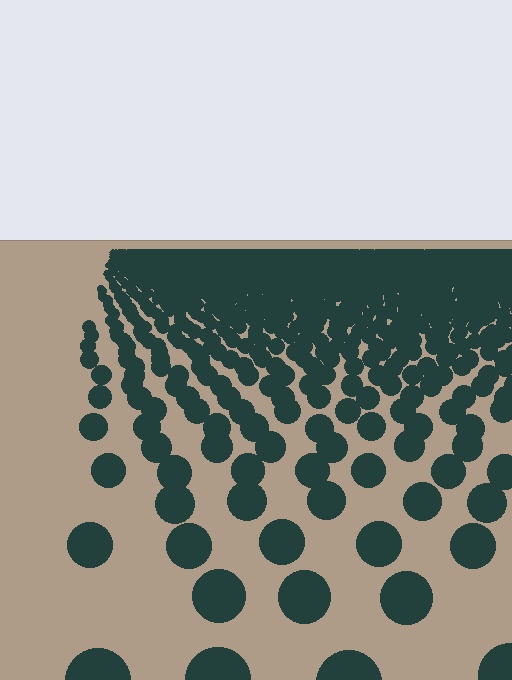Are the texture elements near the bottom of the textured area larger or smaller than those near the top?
Larger. Near the bottom, elements are closer to the viewer and appear at a bigger on-screen size.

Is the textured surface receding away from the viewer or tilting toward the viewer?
The surface is receding away from the viewer. Texture elements get smaller and denser toward the top.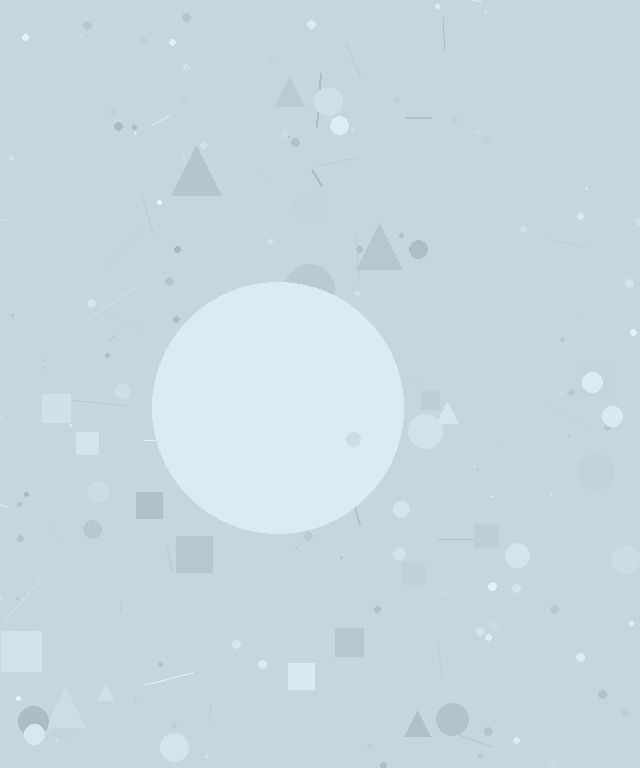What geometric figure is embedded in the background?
A circle is embedded in the background.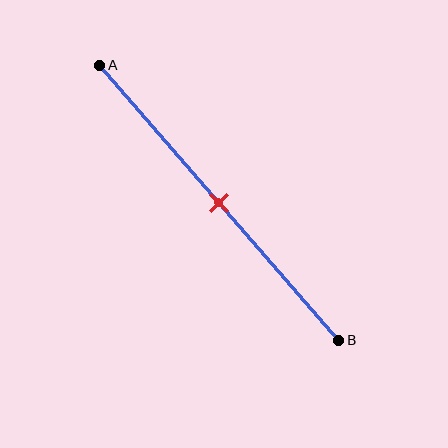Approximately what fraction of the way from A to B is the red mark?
The red mark is approximately 50% of the way from A to B.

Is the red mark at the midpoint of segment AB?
Yes, the mark is approximately at the midpoint.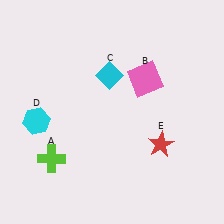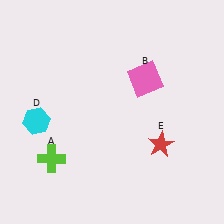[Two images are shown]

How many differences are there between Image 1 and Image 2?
There is 1 difference between the two images.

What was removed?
The cyan diamond (C) was removed in Image 2.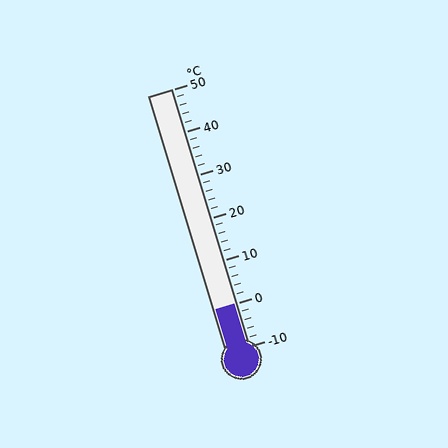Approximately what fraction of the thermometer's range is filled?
The thermometer is filled to approximately 15% of its range.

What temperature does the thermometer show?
The thermometer shows approximately 0°C.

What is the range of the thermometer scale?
The thermometer scale ranges from -10°C to 50°C.